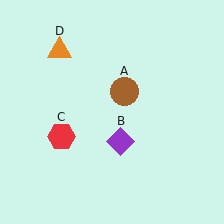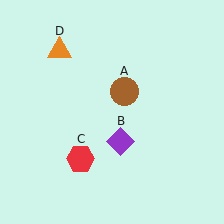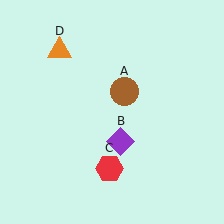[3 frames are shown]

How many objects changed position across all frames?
1 object changed position: red hexagon (object C).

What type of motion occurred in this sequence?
The red hexagon (object C) rotated counterclockwise around the center of the scene.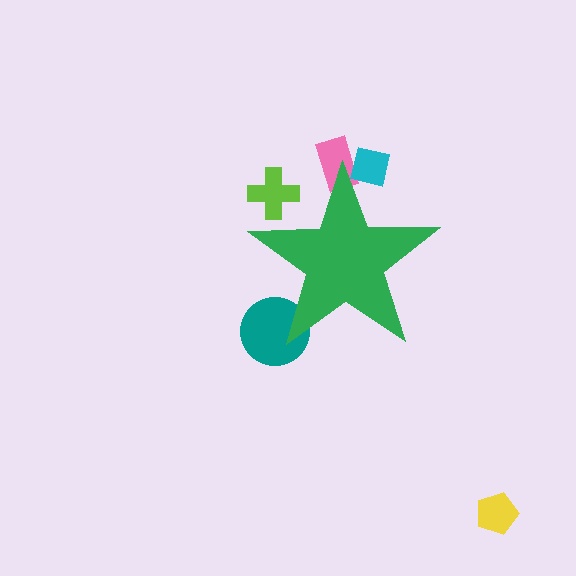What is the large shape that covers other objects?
A green star.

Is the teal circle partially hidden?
Yes, the teal circle is partially hidden behind the green star.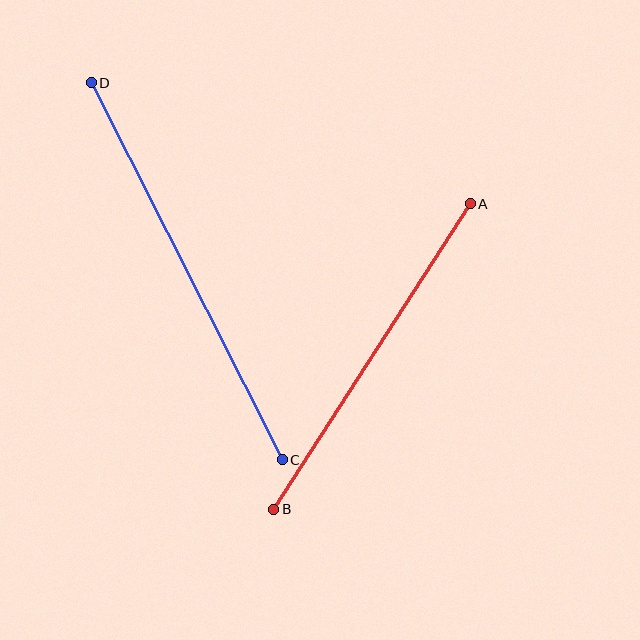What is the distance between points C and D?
The distance is approximately 422 pixels.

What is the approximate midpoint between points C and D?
The midpoint is at approximately (187, 271) pixels.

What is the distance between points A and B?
The distance is approximately 363 pixels.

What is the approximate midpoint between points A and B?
The midpoint is at approximately (372, 357) pixels.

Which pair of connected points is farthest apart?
Points C and D are farthest apart.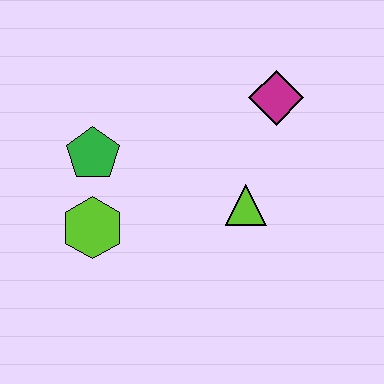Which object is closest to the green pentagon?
The lime hexagon is closest to the green pentagon.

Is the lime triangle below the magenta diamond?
Yes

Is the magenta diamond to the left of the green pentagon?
No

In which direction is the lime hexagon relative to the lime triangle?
The lime hexagon is to the left of the lime triangle.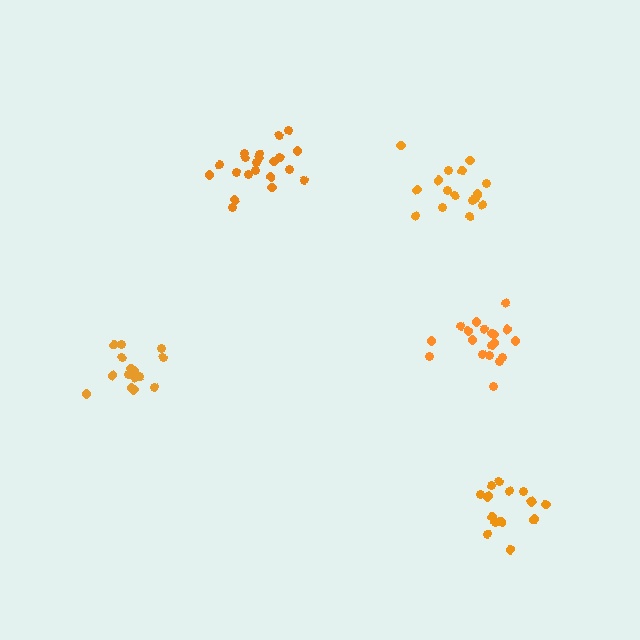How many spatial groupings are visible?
There are 5 spatial groupings.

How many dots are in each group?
Group 1: 15 dots, Group 2: 21 dots, Group 3: 16 dots, Group 4: 15 dots, Group 5: 19 dots (86 total).